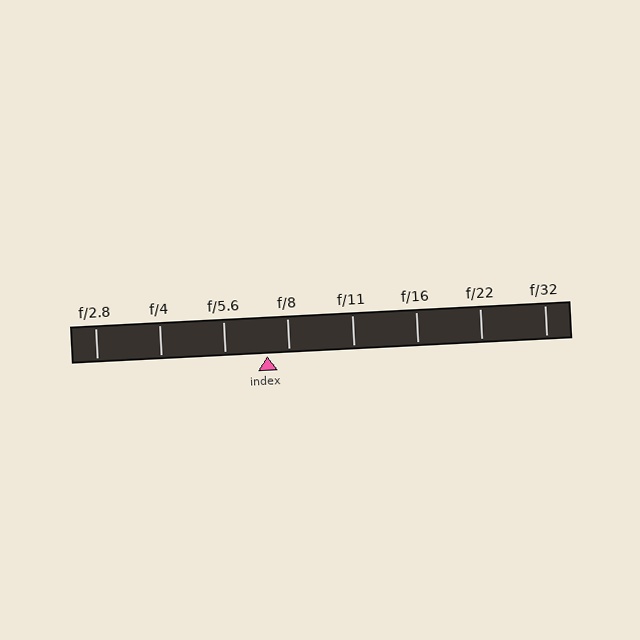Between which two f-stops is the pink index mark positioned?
The index mark is between f/5.6 and f/8.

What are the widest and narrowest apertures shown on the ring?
The widest aperture shown is f/2.8 and the narrowest is f/32.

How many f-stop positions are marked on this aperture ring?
There are 8 f-stop positions marked.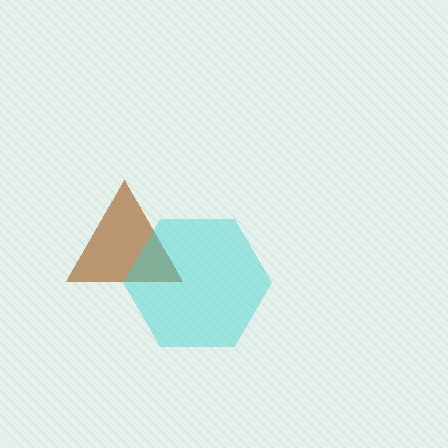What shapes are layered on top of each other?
The layered shapes are: a brown triangle, a cyan hexagon.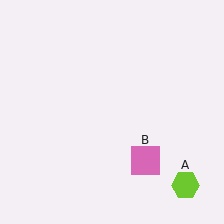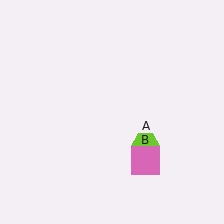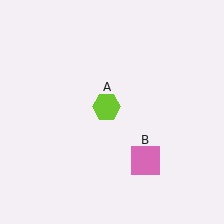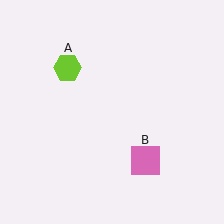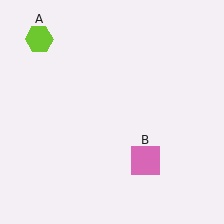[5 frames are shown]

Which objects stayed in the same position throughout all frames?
Pink square (object B) remained stationary.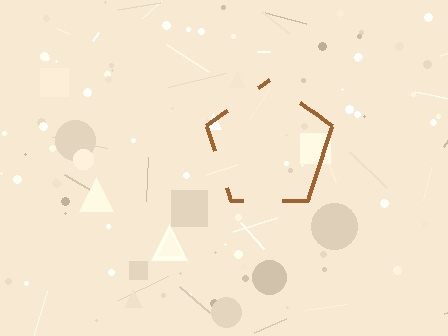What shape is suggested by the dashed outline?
The dashed outline suggests a pentagon.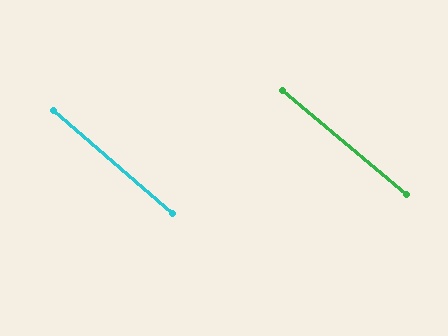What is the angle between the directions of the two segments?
Approximately 1 degree.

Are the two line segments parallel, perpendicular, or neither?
Parallel — their directions differ by only 1.1°.